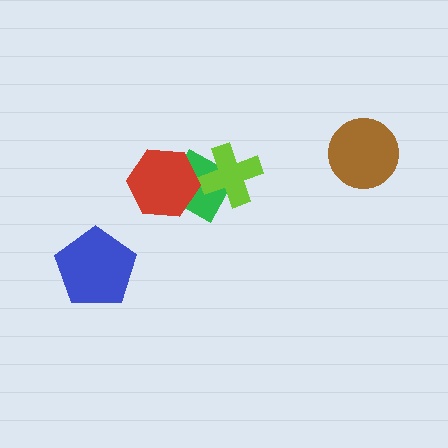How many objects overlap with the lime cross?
1 object overlaps with the lime cross.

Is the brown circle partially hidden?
No, no other shape covers it.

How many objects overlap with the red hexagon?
1 object overlaps with the red hexagon.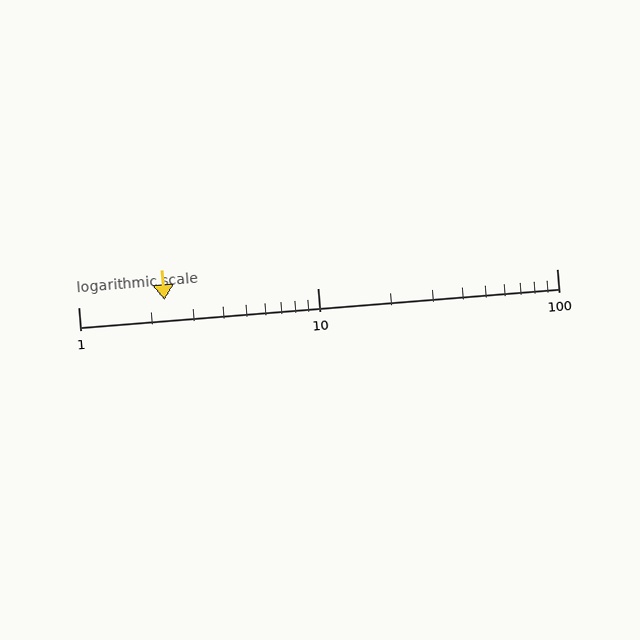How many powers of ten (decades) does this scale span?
The scale spans 2 decades, from 1 to 100.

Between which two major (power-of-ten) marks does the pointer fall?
The pointer is between 1 and 10.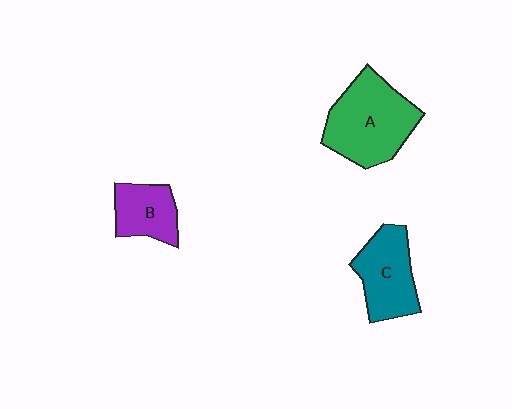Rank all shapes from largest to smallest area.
From largest to smallest: A (green), C (teal), B (purple).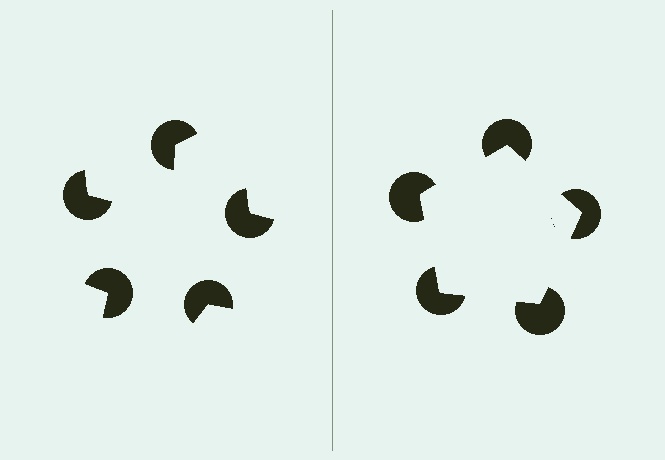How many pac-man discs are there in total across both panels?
10 — 5 on each side.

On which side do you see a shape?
An illusory pentagon appears on the right side. On the left side the wedge cuts are rotated, so no coherent shape forms.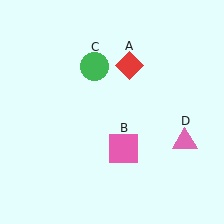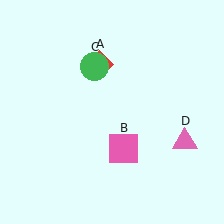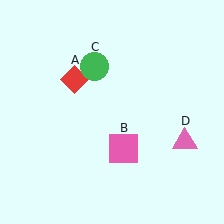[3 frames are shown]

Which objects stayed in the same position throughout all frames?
Pink square (object B) and green circle (object C) and pink triangle (object D) remained stationary.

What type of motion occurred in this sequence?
The red diamond (object A) rotated counterclockwise around the center of the scene.